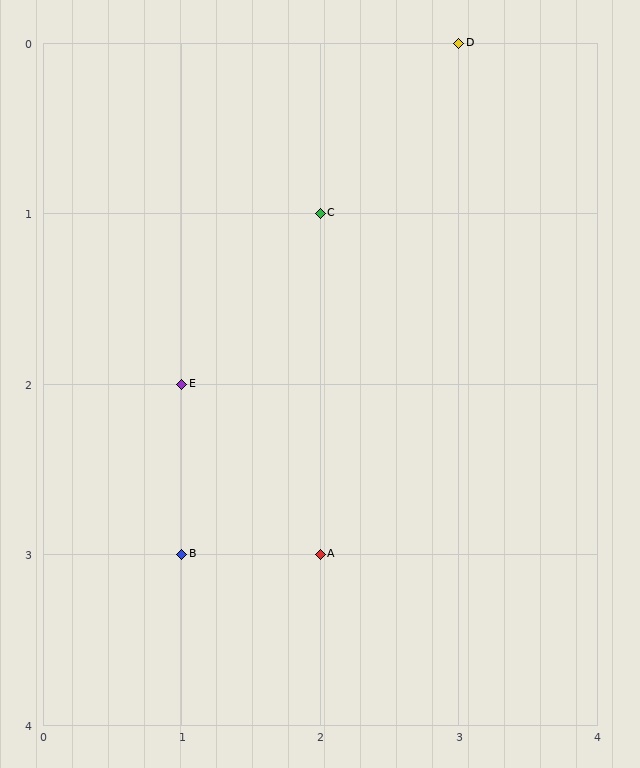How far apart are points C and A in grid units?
Points C and A are 2 rows apart.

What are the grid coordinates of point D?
Point D is at grid coordinates (3, 0).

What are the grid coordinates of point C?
Point C is at grid coordinates (2, 1).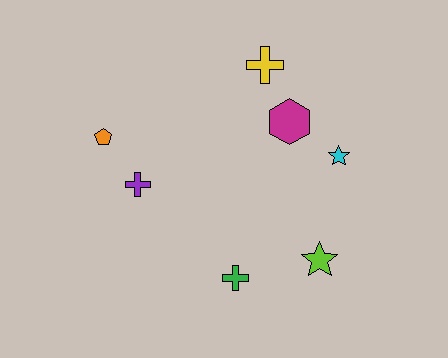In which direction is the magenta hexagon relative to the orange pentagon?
The magenta hexagon is to the right of the orange pentagon.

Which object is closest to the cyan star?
The magenta hexagon is closest to the cyan star.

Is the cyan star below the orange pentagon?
Yes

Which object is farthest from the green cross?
The yellow cross is farthest from the green cross.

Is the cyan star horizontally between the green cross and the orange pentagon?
No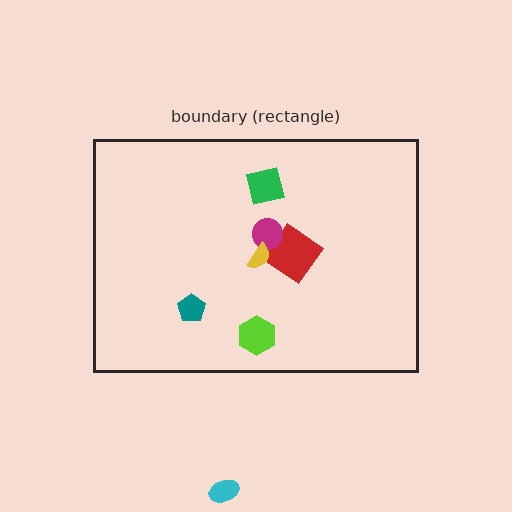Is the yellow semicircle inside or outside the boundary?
Inside.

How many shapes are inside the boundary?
6 inside, 1 outside.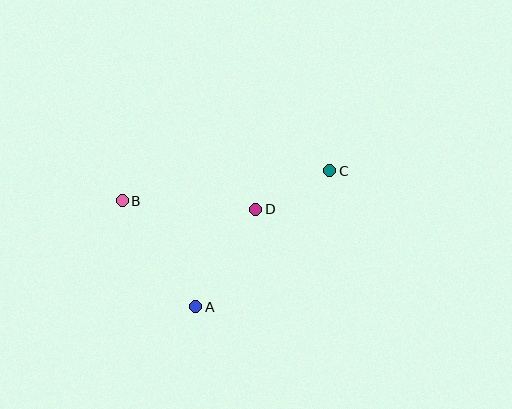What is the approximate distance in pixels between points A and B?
The distance between A and B is approximately 129 pixels.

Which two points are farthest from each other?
Points B and C are farthest from each other.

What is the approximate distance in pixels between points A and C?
The distance between A and C is approximately 191 pixels.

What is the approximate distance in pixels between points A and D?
The distance between A and D is approximately 115 pixels.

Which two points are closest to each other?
Points C and D are closest to each other.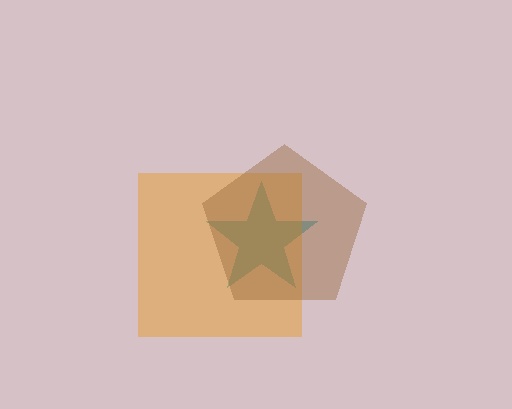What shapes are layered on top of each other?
The layered shapes are: a teal star, an orange square, a brown pentagon.